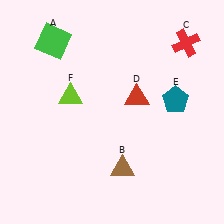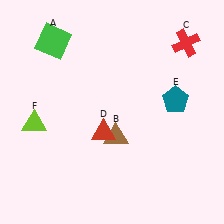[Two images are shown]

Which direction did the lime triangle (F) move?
The lime triangle (F) moved left.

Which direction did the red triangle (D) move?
The red triangle (D) moved down.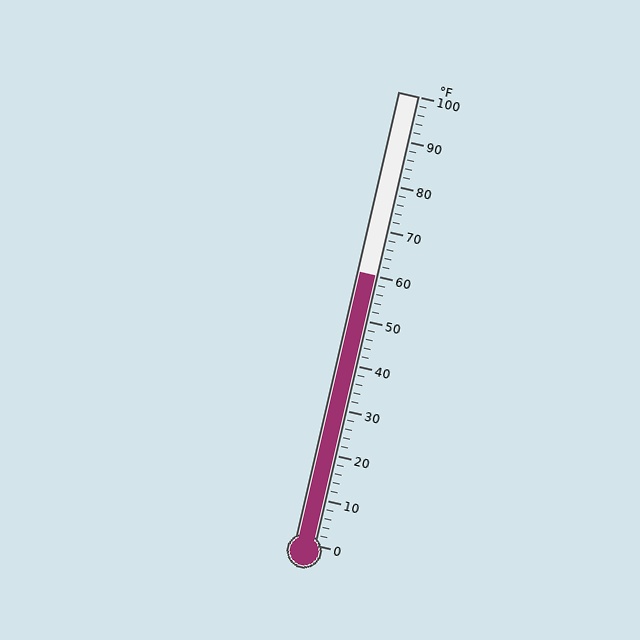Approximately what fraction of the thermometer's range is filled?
The thermometer is filled to approximately 60% of its range.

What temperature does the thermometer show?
The thermometer shows approximately 60°F.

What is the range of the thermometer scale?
The thermometer scale ranges from 0°F to 100°F.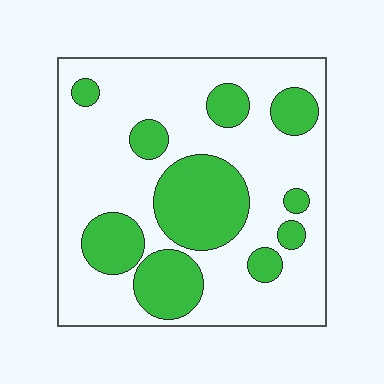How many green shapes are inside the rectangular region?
10.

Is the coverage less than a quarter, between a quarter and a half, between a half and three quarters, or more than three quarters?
Between a quarter and a half.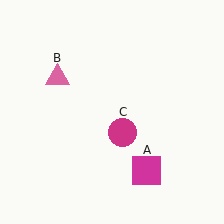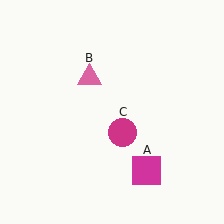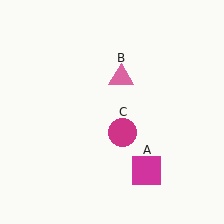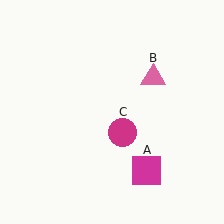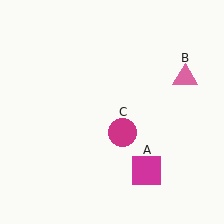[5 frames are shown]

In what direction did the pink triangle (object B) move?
The pink triangle (object B) moved right.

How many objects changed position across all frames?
1 object changed position: pink triangle (object B).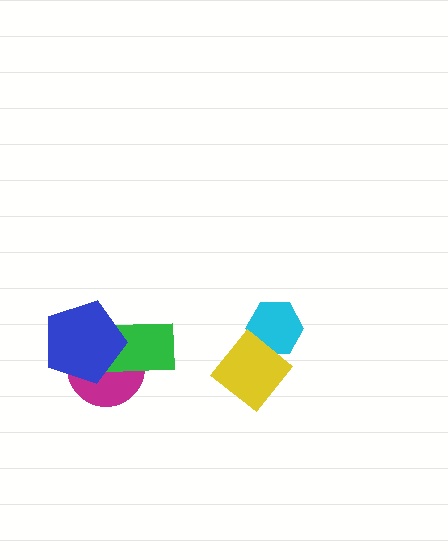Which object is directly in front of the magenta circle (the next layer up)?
The green rectangle is directly in front of the magenta circle.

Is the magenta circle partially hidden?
Yes, it is partially covered by another shape.